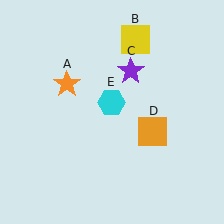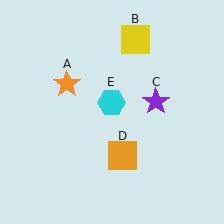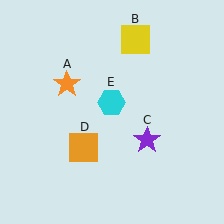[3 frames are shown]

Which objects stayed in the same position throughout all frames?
Orange star (object A) and yellow square (object B) and cyan hexagon (object E) remained stationary.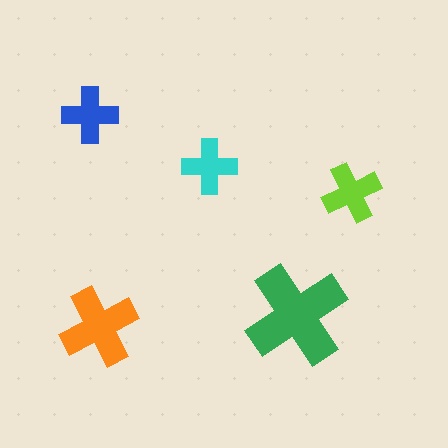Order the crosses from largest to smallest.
the green one, the orange one, the lime one, the blue one, the cyan one.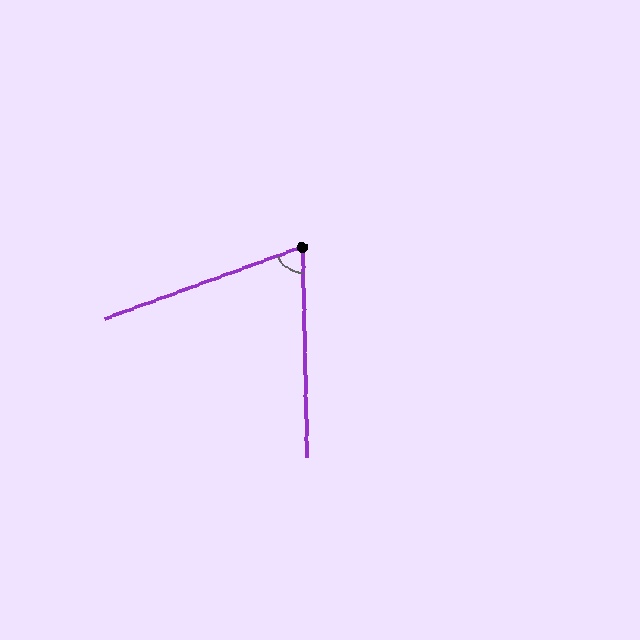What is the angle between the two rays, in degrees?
Approximately 71 degrees.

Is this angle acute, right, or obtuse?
It is acute.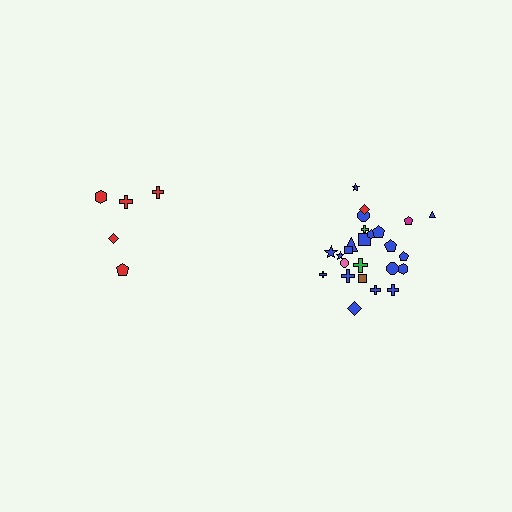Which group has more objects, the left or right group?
The right group.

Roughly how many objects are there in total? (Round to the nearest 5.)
Roughly 30 objects in total.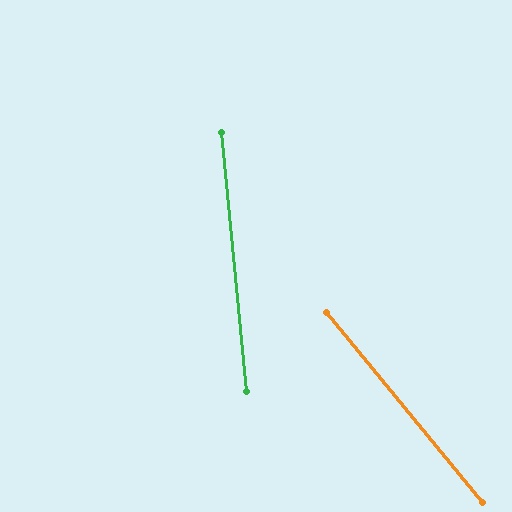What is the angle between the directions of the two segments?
Approximately 34 degrees.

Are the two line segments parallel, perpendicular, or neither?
Neither parallel nor perpendicular — they differ by about 34°.